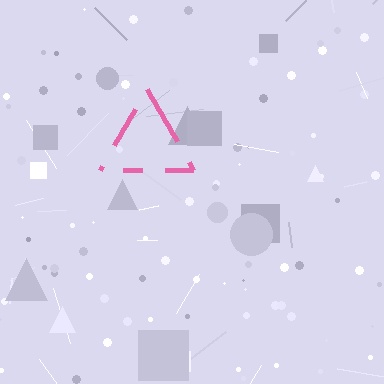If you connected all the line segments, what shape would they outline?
They would outline a triangle.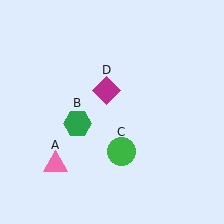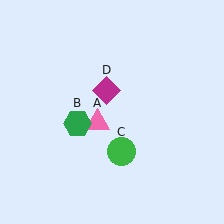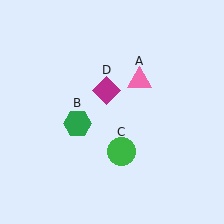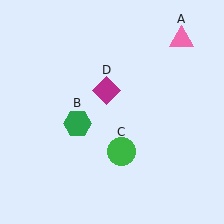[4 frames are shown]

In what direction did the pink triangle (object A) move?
The pink triangle (object A) moved up and to the right.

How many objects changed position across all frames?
1 object changed position: pink triangle (object A).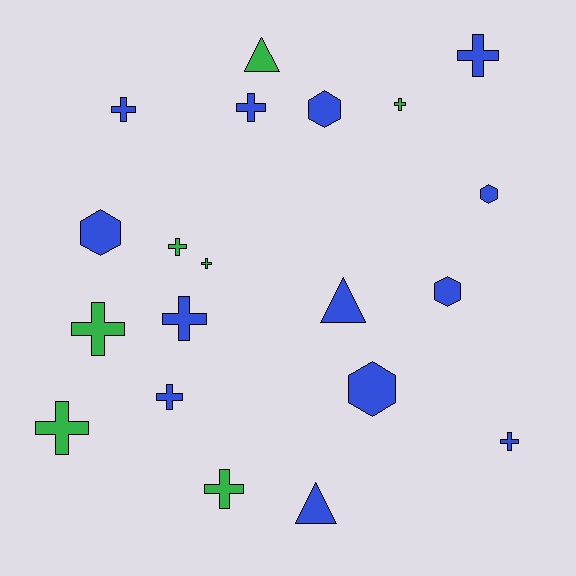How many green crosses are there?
There are 6 green crosses.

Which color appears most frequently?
Blue, with 13 objects.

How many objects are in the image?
There are 20 objects.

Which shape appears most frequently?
Cross, with 12 objects.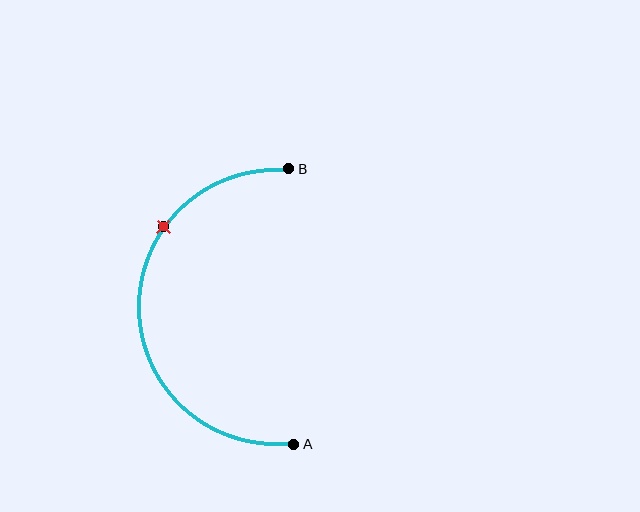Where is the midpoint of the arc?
The arc midpoint is the point on the curve farthest from the straight line joining A and B. It sits to the left of that line.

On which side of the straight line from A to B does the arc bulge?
The arc bulges to the left of the straight line connecting A and B.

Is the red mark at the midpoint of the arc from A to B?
No. The red mark lies on the arc but is closer to endpoint B. The arc midpoint would be at the point on the curve equidistant along the arc from both A and B.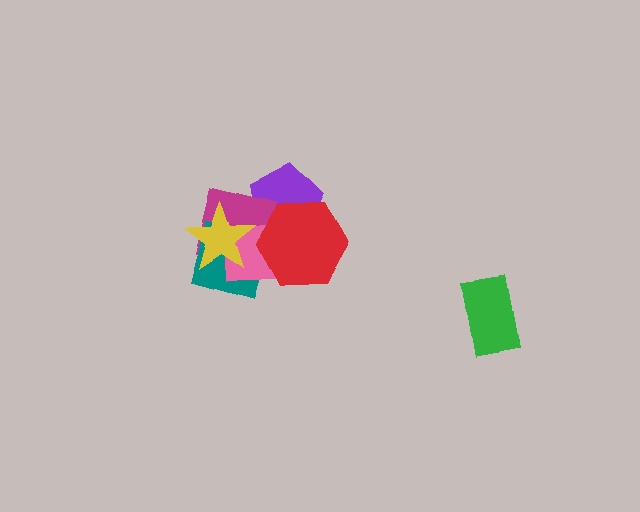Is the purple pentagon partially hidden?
Yes, it is partially covered by another shape.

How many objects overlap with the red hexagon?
3 objects overlap with the red hexagon.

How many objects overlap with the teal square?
3 objects overlap with the teal square.